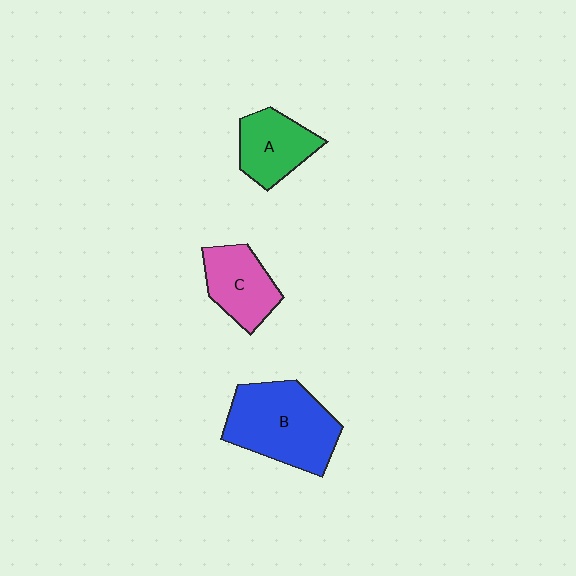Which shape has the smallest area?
Shape A (green).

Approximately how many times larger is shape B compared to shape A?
Approximately 1.7 times.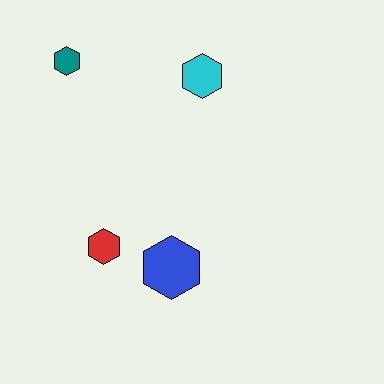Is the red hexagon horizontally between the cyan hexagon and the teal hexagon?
Yes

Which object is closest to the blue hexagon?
The red hexagon is closest to the blue hexagon.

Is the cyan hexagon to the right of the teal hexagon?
Yes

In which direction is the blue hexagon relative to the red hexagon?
The blue hexagon is to the right of the red hexagon.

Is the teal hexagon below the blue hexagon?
No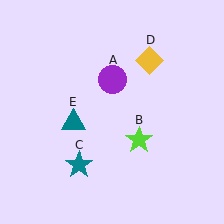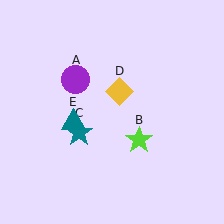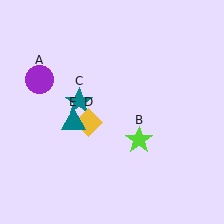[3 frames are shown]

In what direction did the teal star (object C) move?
The teal star (object C) moved up.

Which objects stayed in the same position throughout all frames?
Lime star (object B) and teal triangle (object E) remained stationary.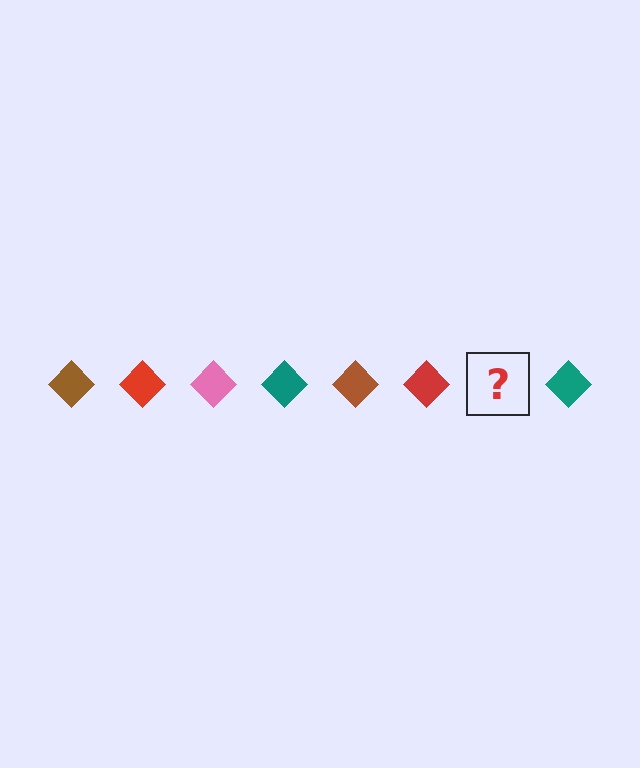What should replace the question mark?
The question mark should be replaced with a pink diamond.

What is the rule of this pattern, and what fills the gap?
The rule is that the pattern cycles through brown, red, pink, teal diamonds. The gap should be filled with a pink diamond.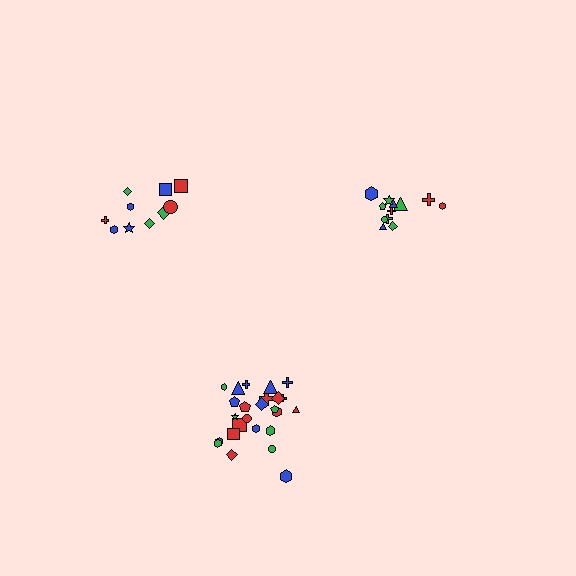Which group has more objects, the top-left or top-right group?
The top-right group.